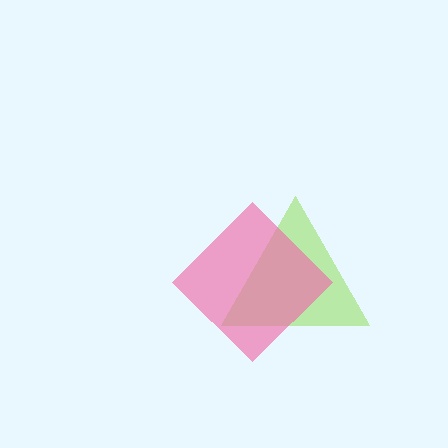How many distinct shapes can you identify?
There are 2 distinct shapes: a lime triangle, a pink diamond.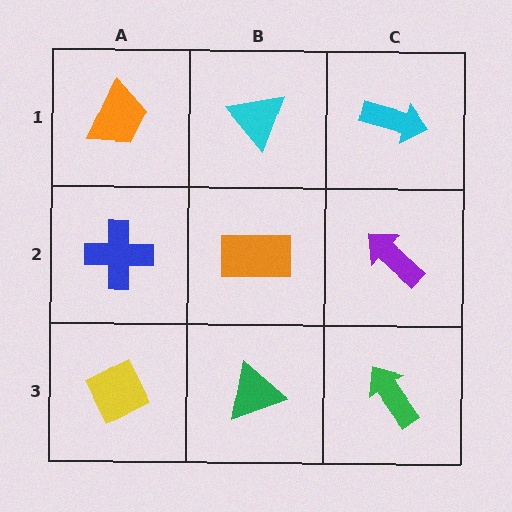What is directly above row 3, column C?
A purple arrow.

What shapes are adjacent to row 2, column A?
An orange trapezoid (row 1, column A), a yellow diamond (row 3, column A), an orange rectangle (row 2, column B).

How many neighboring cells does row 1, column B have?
3.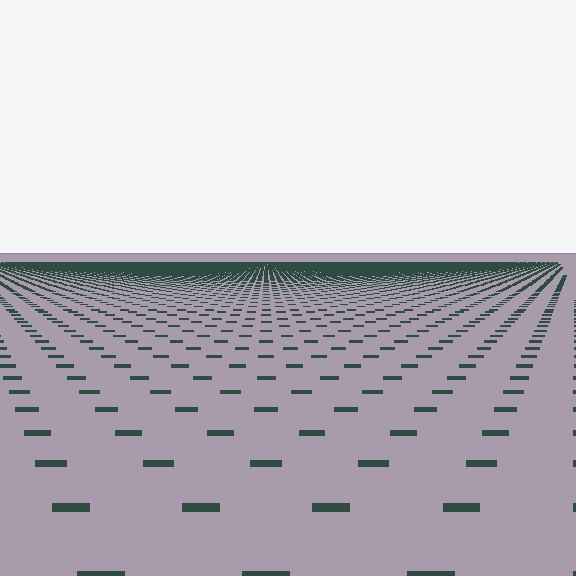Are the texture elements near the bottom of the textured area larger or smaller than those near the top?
Larger. Near the bottom, elements are closer to the viewer and appear at a bigger on-screen size.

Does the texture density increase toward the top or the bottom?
Density increases toward the top.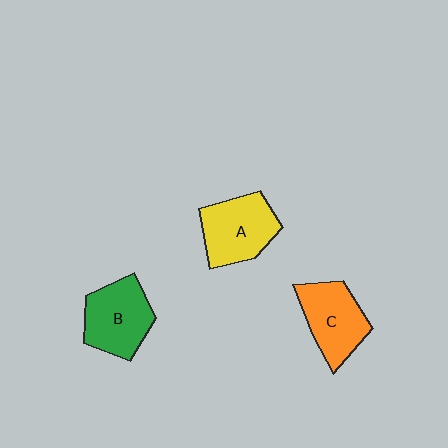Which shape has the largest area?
Shape A (yellow).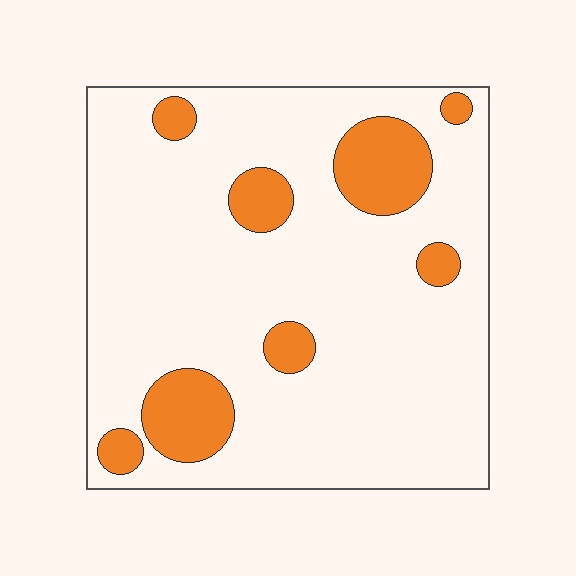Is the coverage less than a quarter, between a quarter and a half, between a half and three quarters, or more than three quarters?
Less than a quarter.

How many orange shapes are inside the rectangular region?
8.